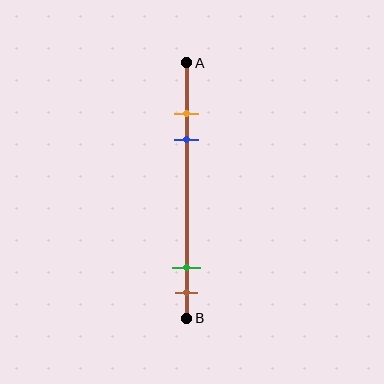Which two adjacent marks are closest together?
The orange and blue marks are the closest adjacent pair.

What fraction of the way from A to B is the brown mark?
The brown mark is approximately 90% (0.9) of the way from A to B.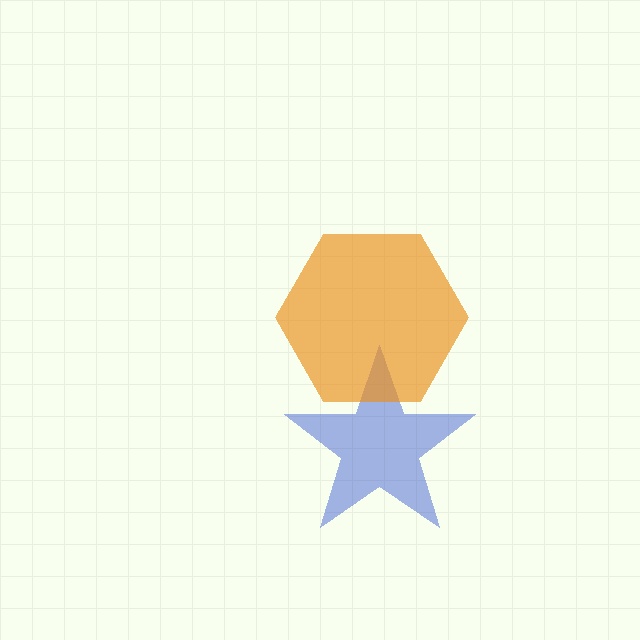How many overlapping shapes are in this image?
There are 2 overlapping shapes in the image.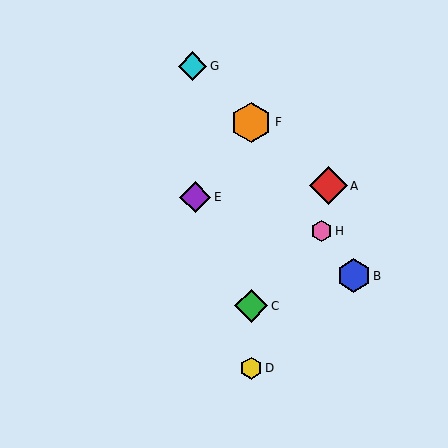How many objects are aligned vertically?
3 objects (C, D, F) are aligned vertically.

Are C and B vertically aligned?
No, C is at x≈251 and B is at x≈354.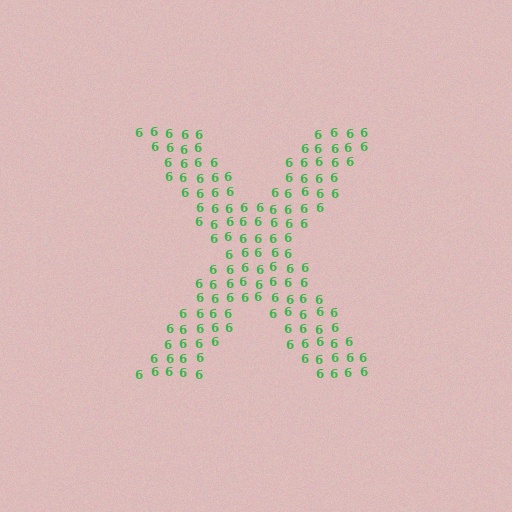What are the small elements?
The small elements are digit 6's.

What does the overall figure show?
The overall figure shows the letter X.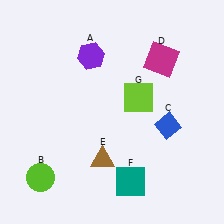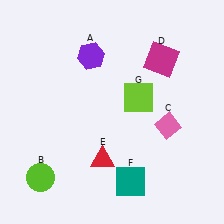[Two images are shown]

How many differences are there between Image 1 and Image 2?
There are 2 differences between the two images.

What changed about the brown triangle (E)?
In Image 1, E is brown. In Image 2, it changed to red.